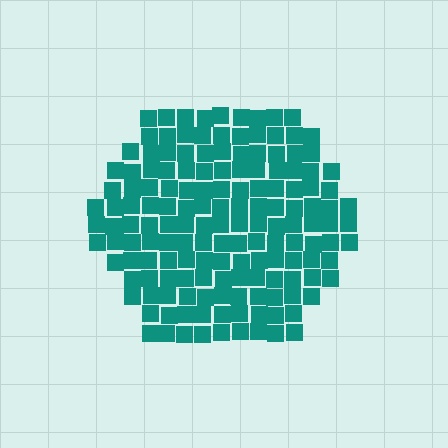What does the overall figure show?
The overall figure shows a hexagon.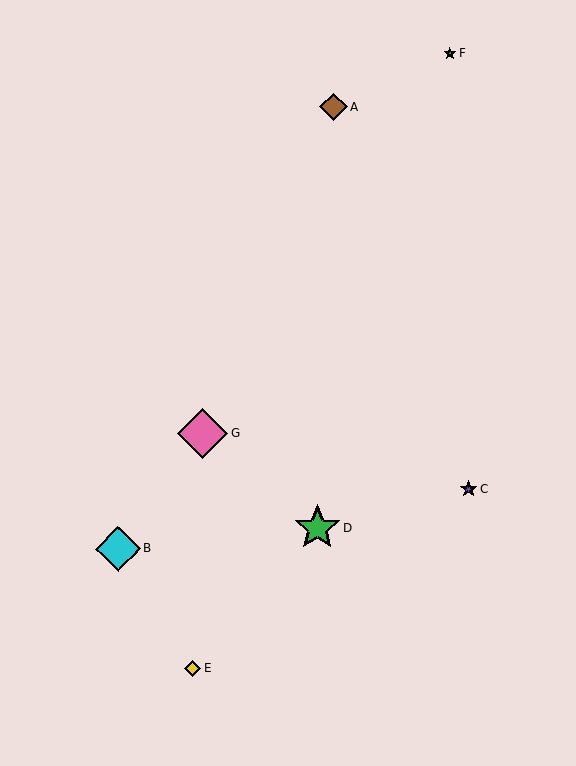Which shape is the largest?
The pink diamond (labeled G) is the largest.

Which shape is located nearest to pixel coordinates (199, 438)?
The pink diamond (labeled G) at (203, 433) is nearest to that location.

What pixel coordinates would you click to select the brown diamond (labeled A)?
Click at (333, 107) to select the brown diamond A.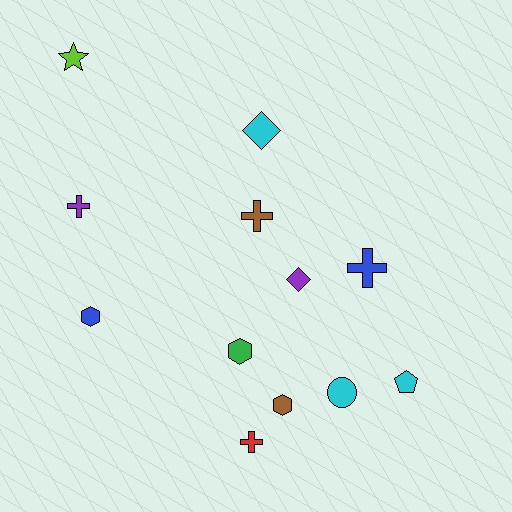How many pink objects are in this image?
There are no pink objects.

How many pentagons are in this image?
There is 1 pentagon.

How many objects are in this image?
There are 12 objects.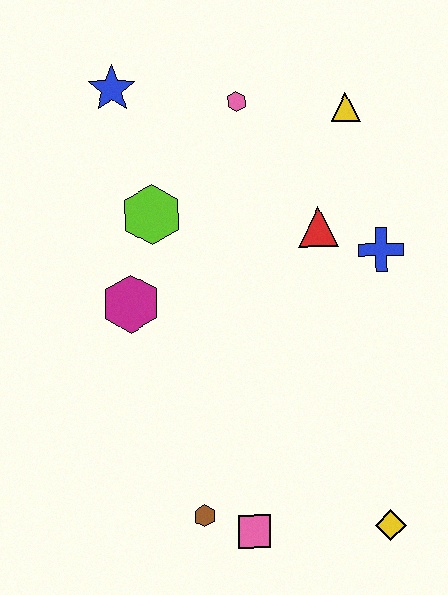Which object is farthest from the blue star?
The yellow diamond is farthest from the blue star.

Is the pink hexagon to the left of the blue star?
No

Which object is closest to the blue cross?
The red triangle is closest to the blue cross.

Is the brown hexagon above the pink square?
Yes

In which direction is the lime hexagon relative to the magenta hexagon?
The lime hexagon is above the magenta hexagon.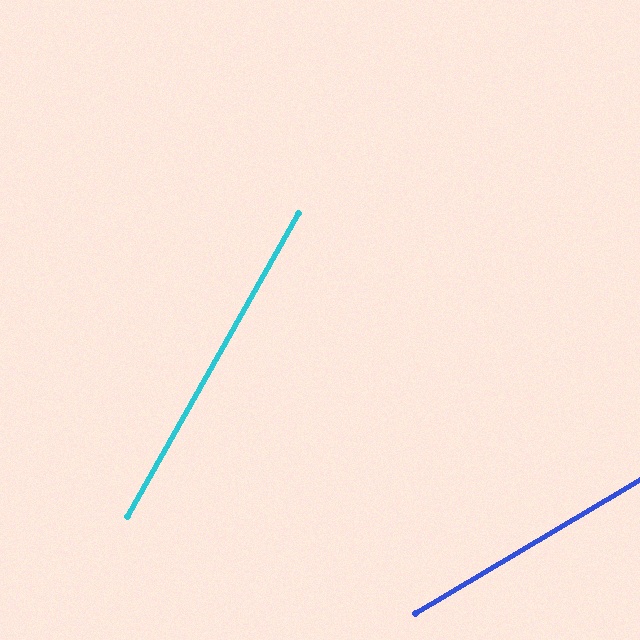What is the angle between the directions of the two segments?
Approximately 30 degrees.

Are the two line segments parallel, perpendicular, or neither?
Neither parallel nor perpendicular — they differ by about 30°.